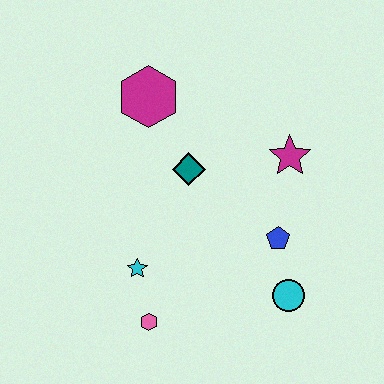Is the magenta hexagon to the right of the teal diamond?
No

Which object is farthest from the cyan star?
The magenta star is farthest from the cyan star.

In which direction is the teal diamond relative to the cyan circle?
The teal diamond is above the cyan circle.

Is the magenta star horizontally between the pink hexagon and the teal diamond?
No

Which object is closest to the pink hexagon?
The cyan star is closest to the pink hexagon.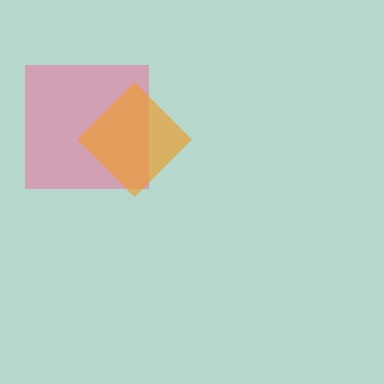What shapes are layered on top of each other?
The layered shapes are: a pink square, an orange diamond.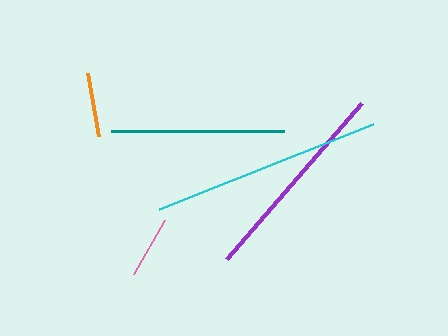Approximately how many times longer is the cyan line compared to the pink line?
The cyan line is approximately 3.7 times the length of the pink line.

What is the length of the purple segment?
The purple segment is approximately 207 pixels long.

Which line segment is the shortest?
The pink line is the shortest at approximately 63 pixels.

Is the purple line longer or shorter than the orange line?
The purple line is longer than the orange line.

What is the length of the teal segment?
The teal segment is approximately 173 pixels long.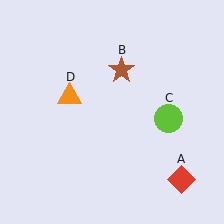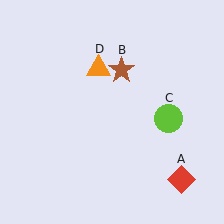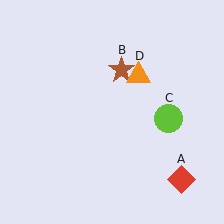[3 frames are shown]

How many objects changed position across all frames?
1 object changed position: orange triangle (object D).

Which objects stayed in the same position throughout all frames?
Red diamond (object A) and brown star (object B) and lime circle (object C) remained stationary.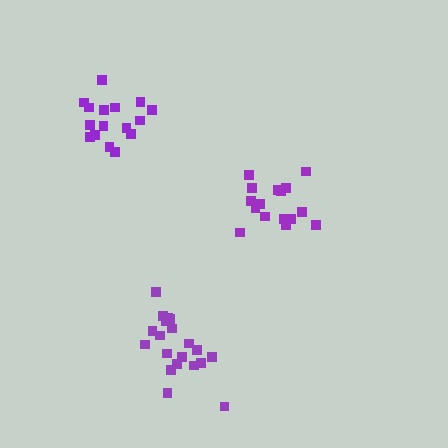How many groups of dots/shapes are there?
There are 3 groups.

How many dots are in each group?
Group 1: 20 dots, Group 2: 16 dots, Group 3: 16 dots (52 total).